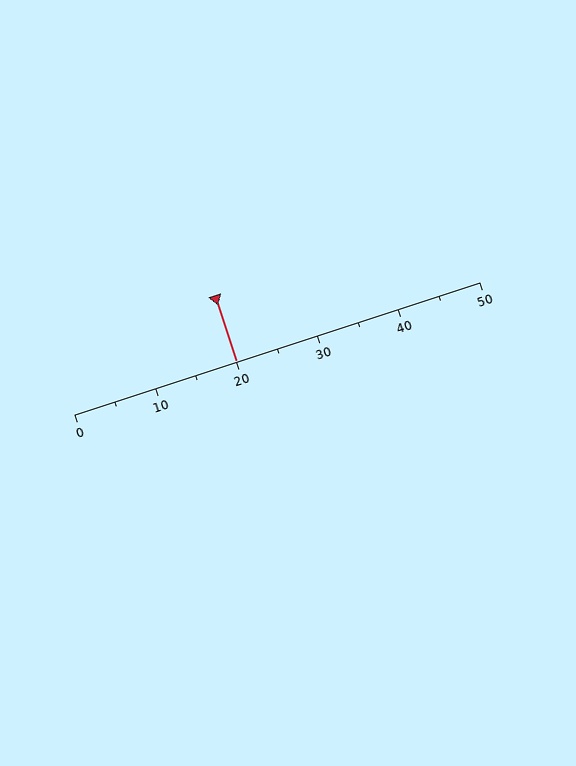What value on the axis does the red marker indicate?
The marker indicates approximately 20.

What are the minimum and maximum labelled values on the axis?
The axis runs from 0 to 50.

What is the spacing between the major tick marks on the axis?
The major ticks are spaced 10 apart.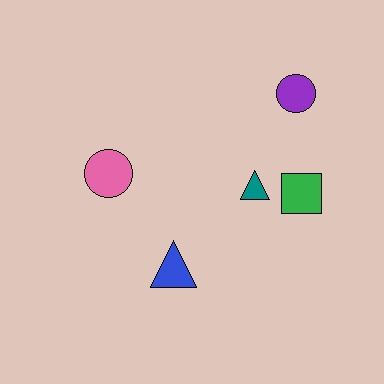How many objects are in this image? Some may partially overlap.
There are 5 objects.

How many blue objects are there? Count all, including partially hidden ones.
There is 1 blue object.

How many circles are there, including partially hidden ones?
There are 2 circles.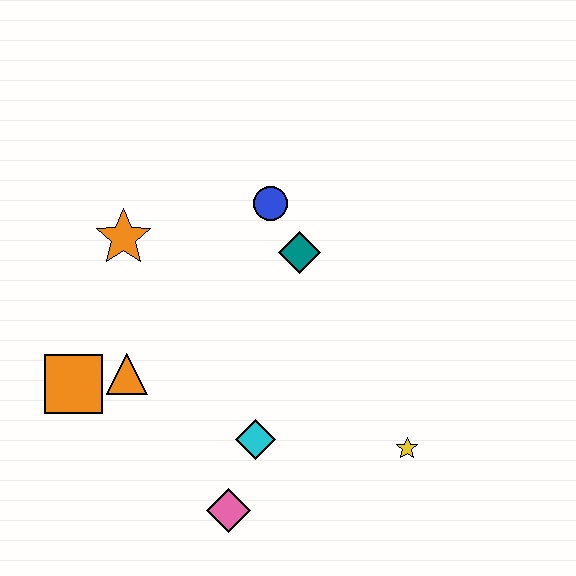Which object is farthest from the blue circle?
The pink diamond is farthest from the blue circle.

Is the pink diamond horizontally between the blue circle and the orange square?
Yes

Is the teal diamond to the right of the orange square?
Yes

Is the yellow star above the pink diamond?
Yes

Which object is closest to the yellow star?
The cyan diamond is closest to the yellow star.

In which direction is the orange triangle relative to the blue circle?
The orange triangle is below the blue circle.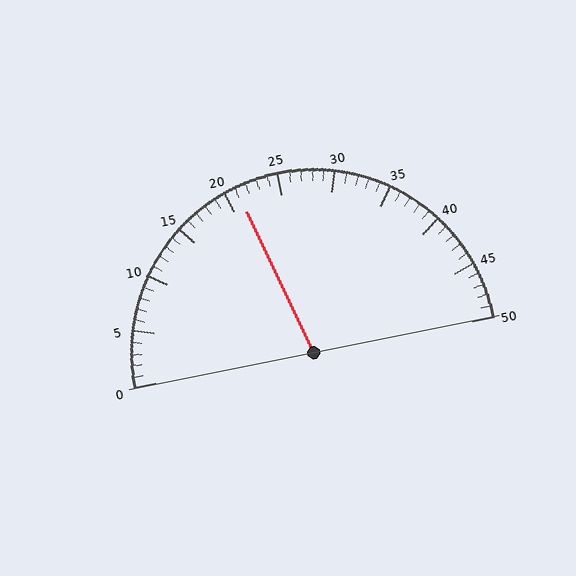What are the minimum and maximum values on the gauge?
The gauge ranges from 0 to 50.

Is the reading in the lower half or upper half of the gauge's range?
The reading is in the lower half of the range (0 to 50).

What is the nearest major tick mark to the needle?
The nearest major tick mark is 20.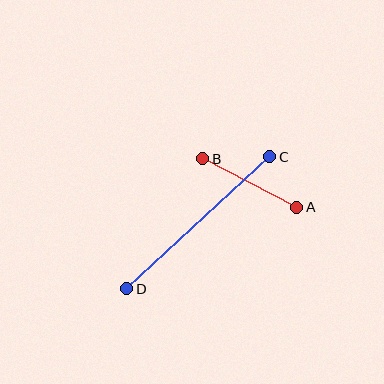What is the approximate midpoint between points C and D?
The midpoint is at approximately (198, 223) pixels.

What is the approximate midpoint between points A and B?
The midpoint is at approximately (250, 183) pixels.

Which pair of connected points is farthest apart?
Points C and D are farthest apart.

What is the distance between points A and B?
The distance is approximately 106 pixels.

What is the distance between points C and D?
The distance is approximately 195 pixels.